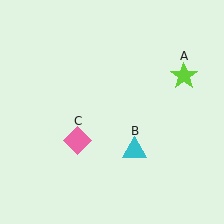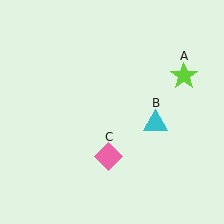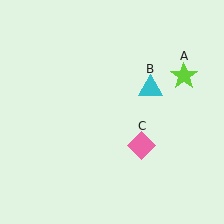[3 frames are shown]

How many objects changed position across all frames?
2 objects changed position: cyan triangle (object B), pink diamond (object C).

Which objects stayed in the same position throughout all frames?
Lime star (object A) remained stationary.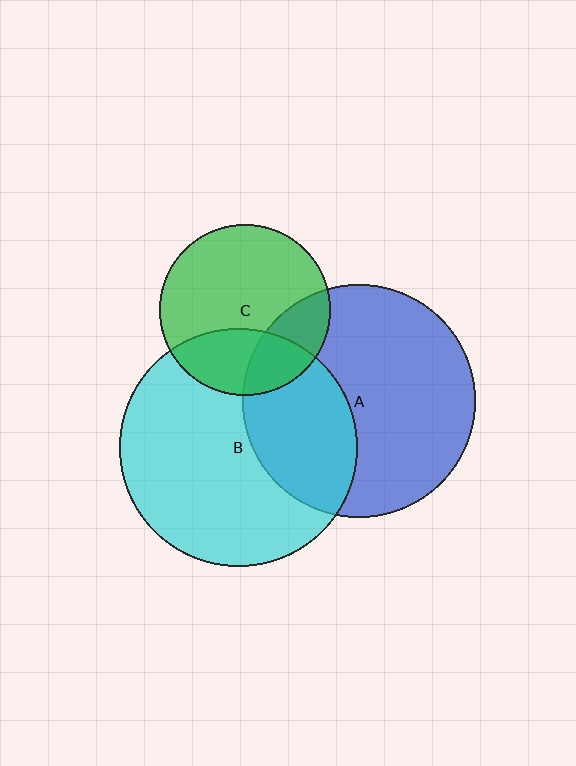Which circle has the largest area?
Circle B (cyan).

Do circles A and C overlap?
Yes.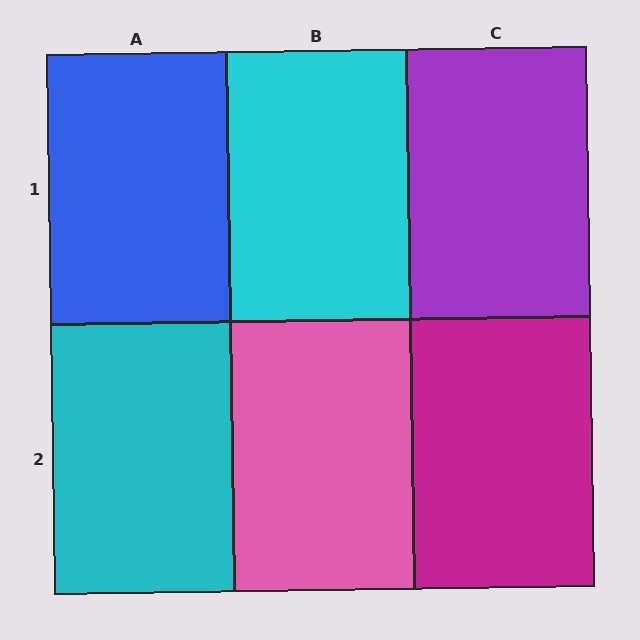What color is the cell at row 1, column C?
Purple.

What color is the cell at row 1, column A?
Blue.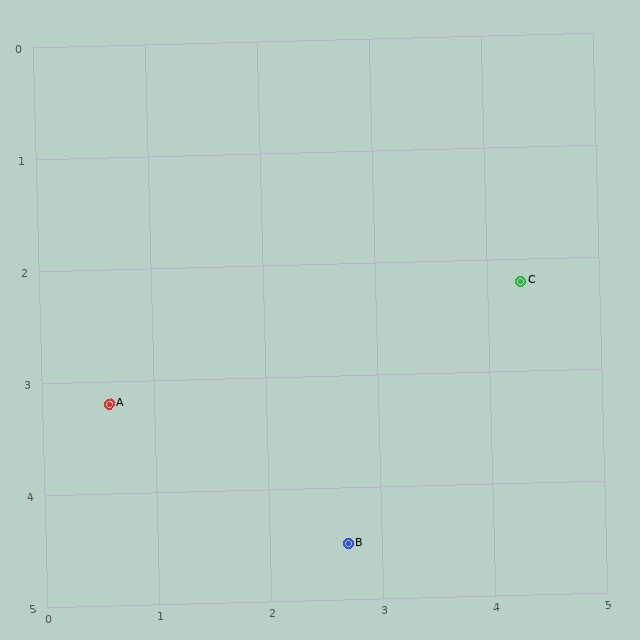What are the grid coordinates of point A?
Point A is at approximately (0.6, 3.2).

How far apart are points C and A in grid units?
Points C and A are about 3.8 grid units apart.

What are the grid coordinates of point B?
Point B is at approximately (2.7, 4.5).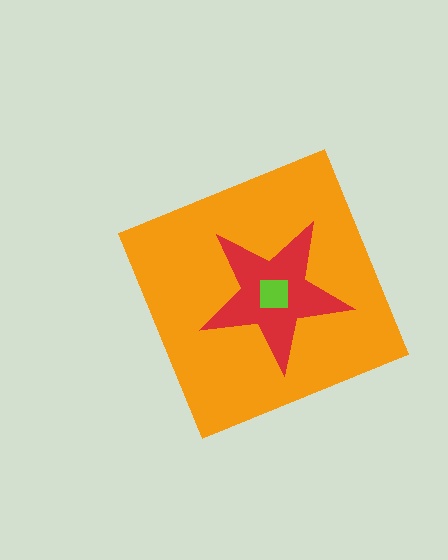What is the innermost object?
The lime square.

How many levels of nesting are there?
3.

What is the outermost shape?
The orange diamond.